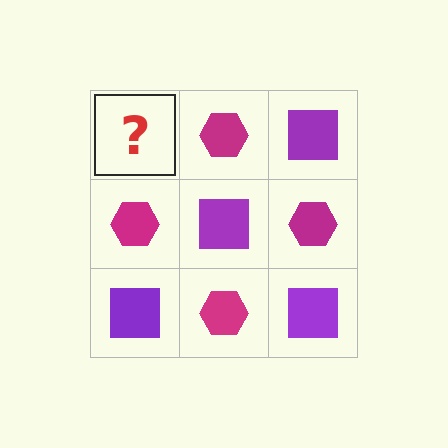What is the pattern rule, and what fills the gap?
The rule is that it alternates purple square and magenta hexagon in a checkerboard pattern. The gap should be filled with a purple square.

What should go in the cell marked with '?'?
The missing cell should contain a purple square.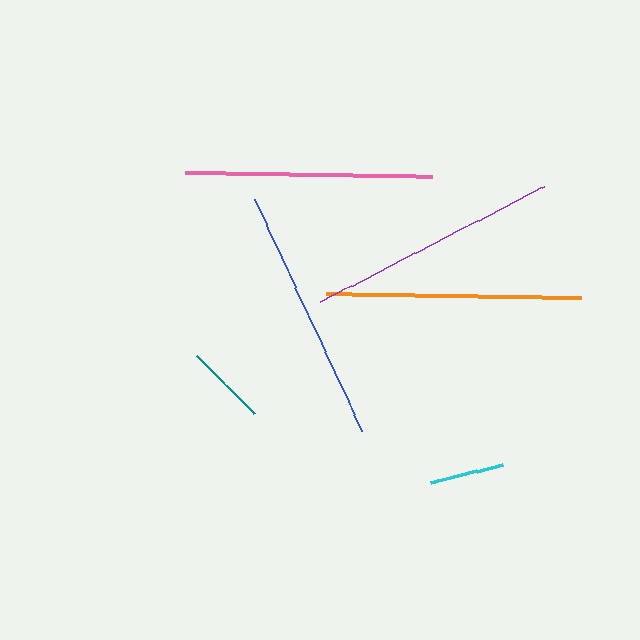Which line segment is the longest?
The blue line is the longest at approximately 256 pixels.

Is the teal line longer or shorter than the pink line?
The pink line is longer than the teal line.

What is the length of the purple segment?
The purple segment is approximately 252 pixels long.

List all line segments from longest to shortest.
From longest to shortest: blue, orange, purple, pink, teal, cyan.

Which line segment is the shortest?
The cyan line is the shortest at approximately 74 pixels.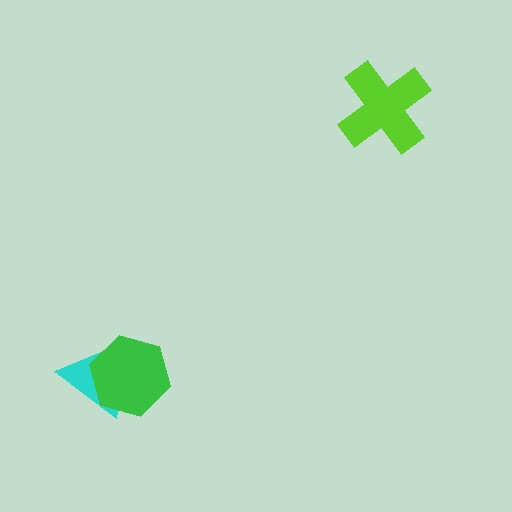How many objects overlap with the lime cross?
0 objects overlap with the lime cross.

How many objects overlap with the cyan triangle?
1 object overlaps with the cyan triangle.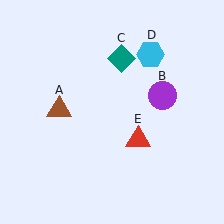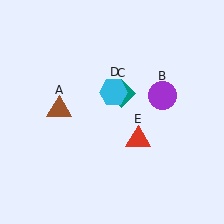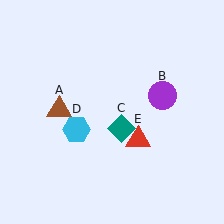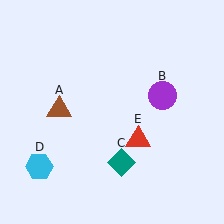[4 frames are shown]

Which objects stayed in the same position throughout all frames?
Brown triangle (object A) and purple circle (object B) and red triangle (object E) remained stationary.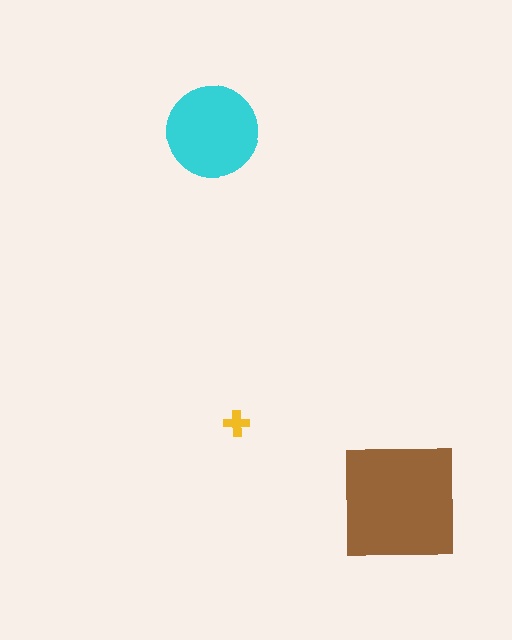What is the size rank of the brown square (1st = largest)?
1st.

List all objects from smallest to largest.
The yellow cross, the cyan circle, the brown square.